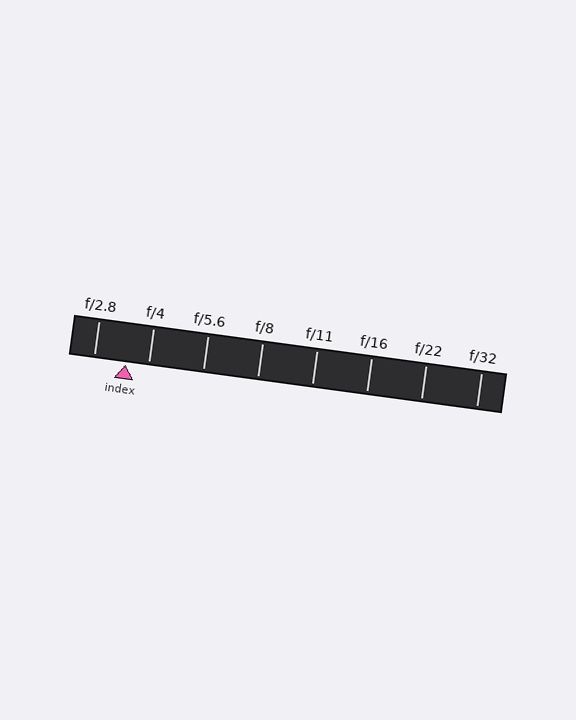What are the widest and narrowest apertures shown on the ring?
The widest aperture shown is f/2.8 and the narrowest is f/32.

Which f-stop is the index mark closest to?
The index mark is closest to f/4.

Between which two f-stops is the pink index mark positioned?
The index mark is between f/2.8 and f/4.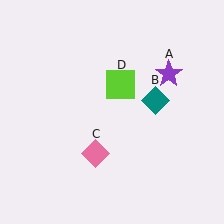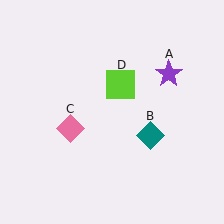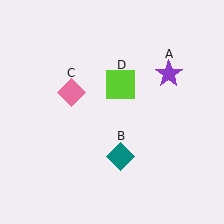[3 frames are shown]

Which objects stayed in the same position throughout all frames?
Purple star (object A) and lime square (object D) remained stationary.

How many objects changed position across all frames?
2 objects changed position: teal diamond (object B), pink diamond (object C).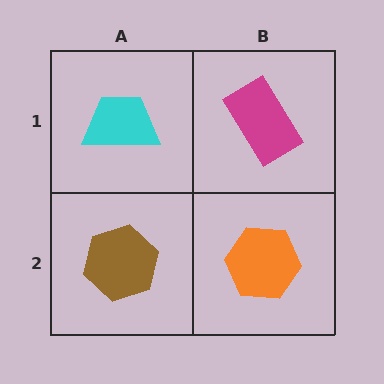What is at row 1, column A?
A cyan trapezoid.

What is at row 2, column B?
An orange hexagon.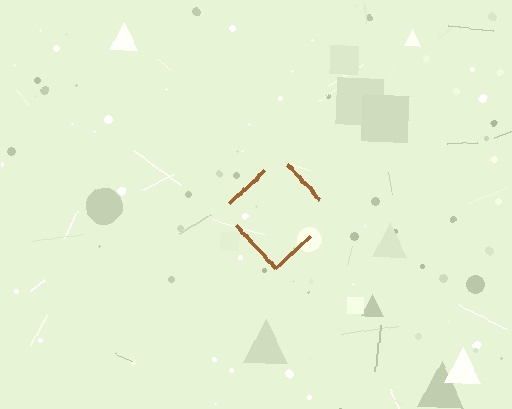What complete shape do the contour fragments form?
The contour fragments form a diamond.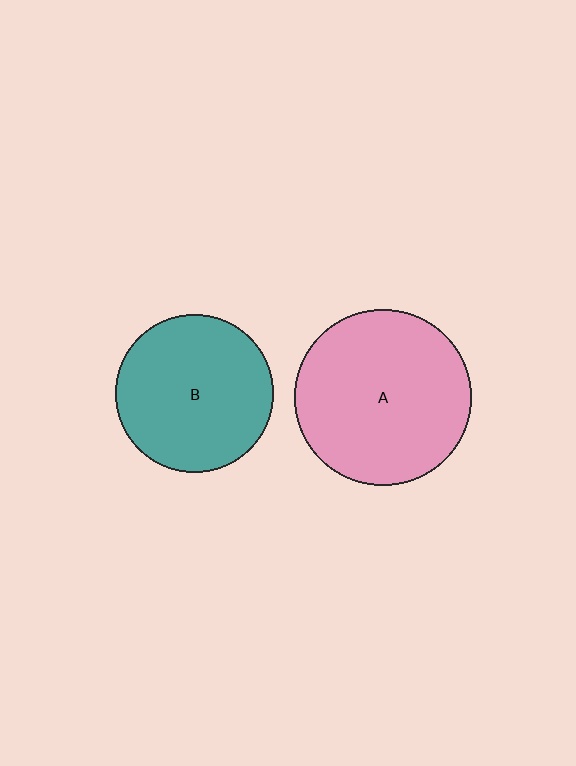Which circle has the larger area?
Circle A (pink).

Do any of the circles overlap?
No, none of the circles overlap.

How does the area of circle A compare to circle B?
Approximately 1.2 times.